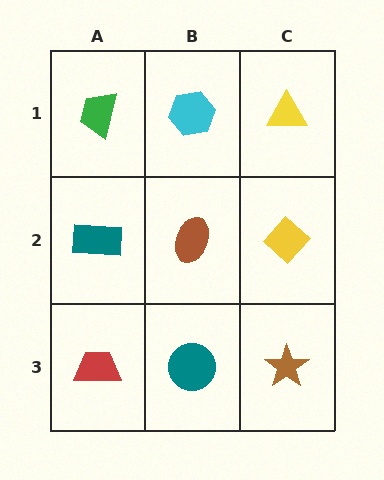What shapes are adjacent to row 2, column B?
A cyan hexagon (row 1, column B), a teal circle (row 3, column B), a teal rectangle (row 2, column A), a yellow diamond (row 2, column C).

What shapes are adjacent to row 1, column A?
A teal rectangle (row 2, column A), a cyan hexagon (row 1, column B).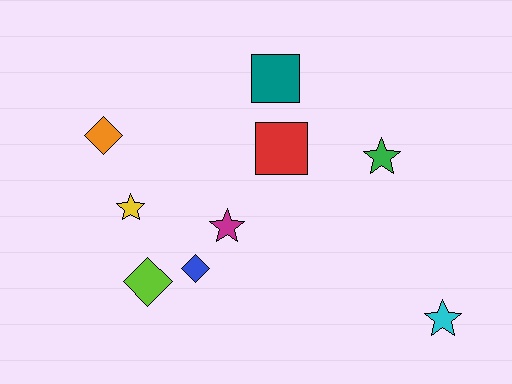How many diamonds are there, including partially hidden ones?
There are 3 diamonds.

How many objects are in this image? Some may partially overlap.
There are 9 objects.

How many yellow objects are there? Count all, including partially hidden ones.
There is 1 yellow object.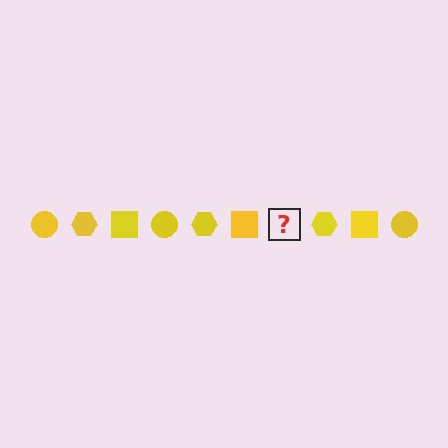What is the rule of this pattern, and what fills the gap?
The rule is that the pattern cycles through circle, hexagon, square shapes in yellow. The gap should be filled with a yellow circle.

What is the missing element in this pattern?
The missing element is a yellow circle.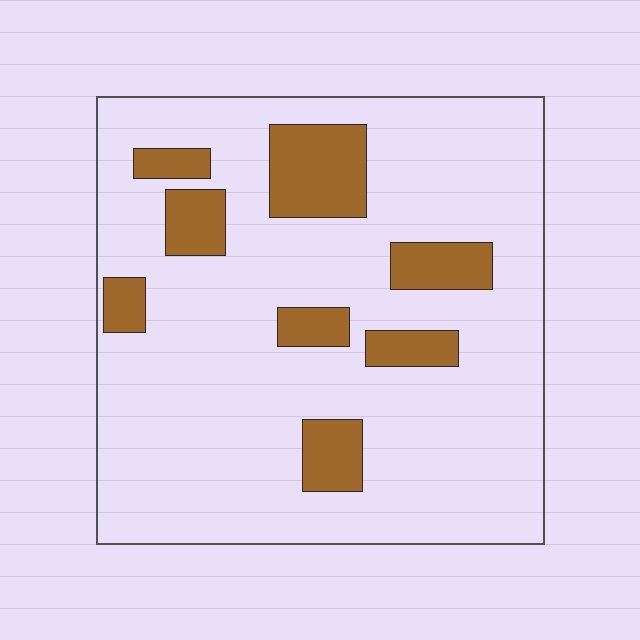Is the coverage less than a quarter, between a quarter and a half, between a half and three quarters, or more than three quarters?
Less than a quarter.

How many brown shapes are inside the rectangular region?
8.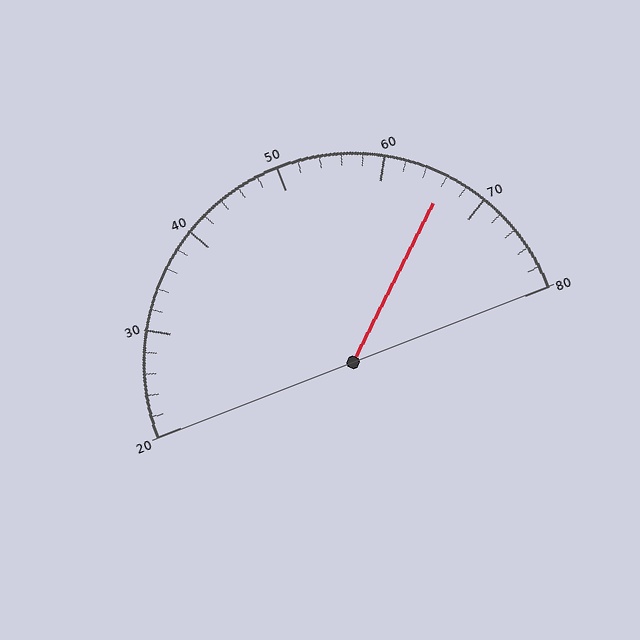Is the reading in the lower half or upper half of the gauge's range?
The reading is in the upper half of the range (20 to 80).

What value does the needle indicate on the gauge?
The needle indicates approximately 66.